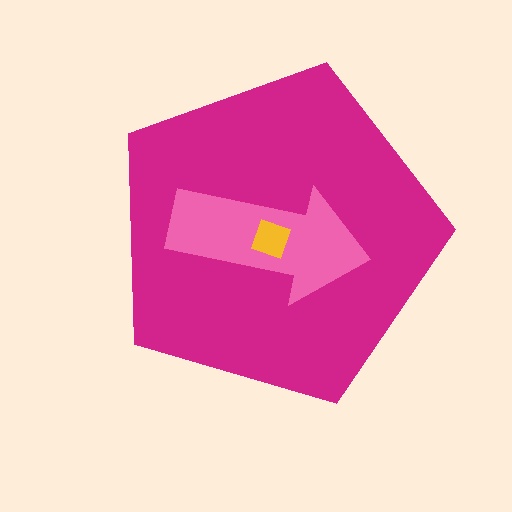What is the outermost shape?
The magenta pentagon.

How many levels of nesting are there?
3.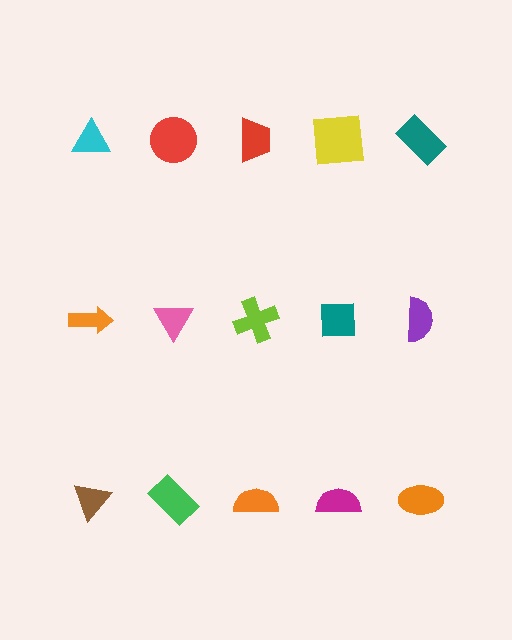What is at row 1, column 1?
A cyan triangle.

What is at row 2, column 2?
A pink triangle.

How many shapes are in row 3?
5 shapes.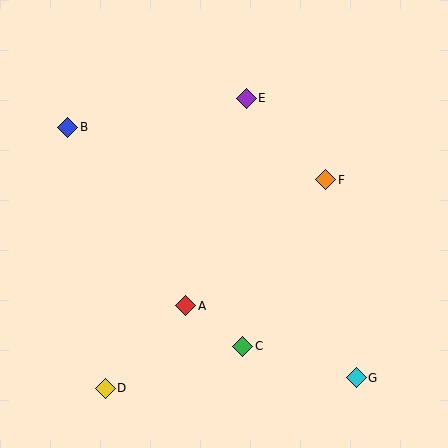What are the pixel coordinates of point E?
Point E is at (246, 98).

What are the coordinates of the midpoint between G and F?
The midpoint between G and F is at (341, 279).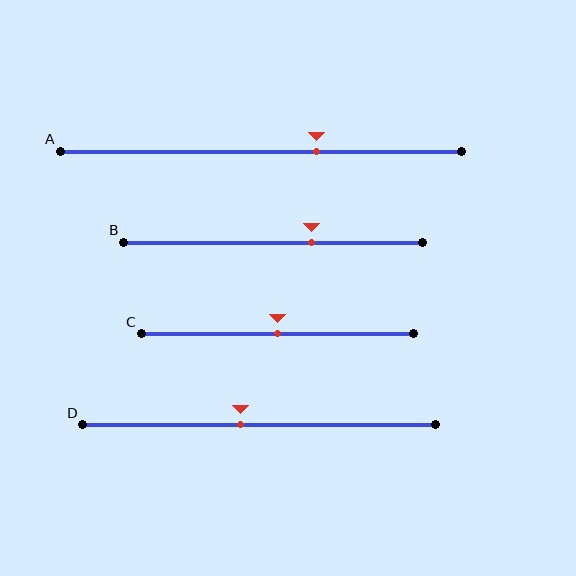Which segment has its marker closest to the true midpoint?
Segment C has its marker closest to the true midpoint.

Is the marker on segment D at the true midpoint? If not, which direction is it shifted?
No, the marker on segment D is shifted to the left by about 5% of the segment length.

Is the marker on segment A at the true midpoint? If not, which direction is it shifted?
No, the marker on segment A is shifted to the right by about 14% of the segment length.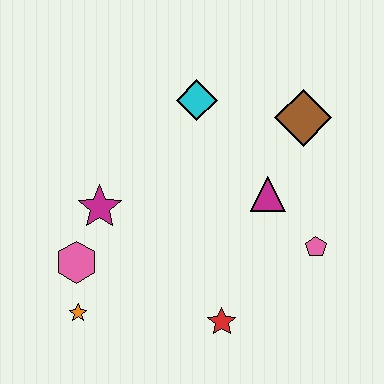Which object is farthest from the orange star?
The brown diamond is farthest from the orange star.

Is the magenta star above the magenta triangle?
No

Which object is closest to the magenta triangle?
The pink pentagon is closest to the magenta triangle.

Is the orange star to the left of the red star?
Yes